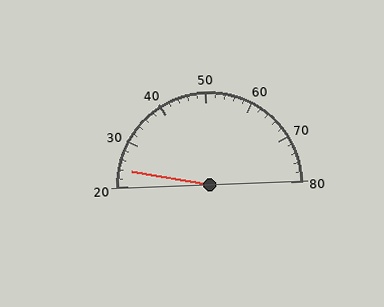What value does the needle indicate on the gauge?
The needle indicates approximately 24.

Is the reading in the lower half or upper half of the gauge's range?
The reading is in the lower half of the range (20 to 80).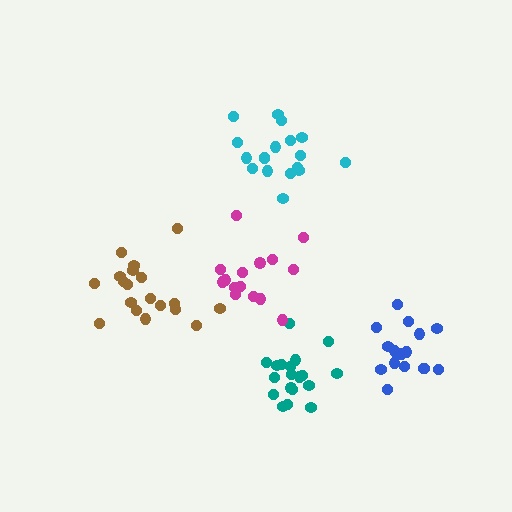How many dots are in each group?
Group 1: 19 dots, Group 2: 18 dots, Group 3: 19 dots, Group 4: 16 dots, Group 5: 15 dots (87 total).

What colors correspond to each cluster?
The clusters are colored: teal, cyan, brown, blue, magenta.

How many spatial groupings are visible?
There are 5 spatial groupings.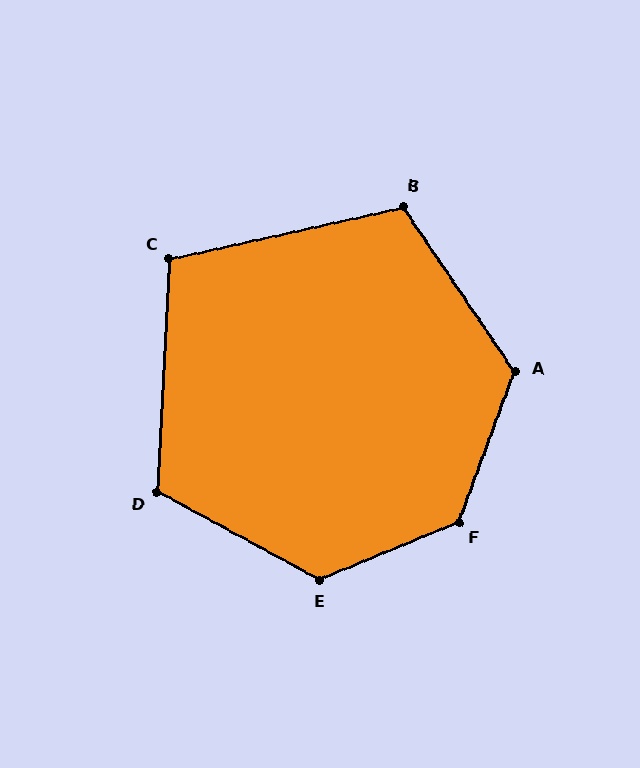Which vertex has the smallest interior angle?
C, at approximately 106 degrees.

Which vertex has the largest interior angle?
F, at approximately 133 degrees.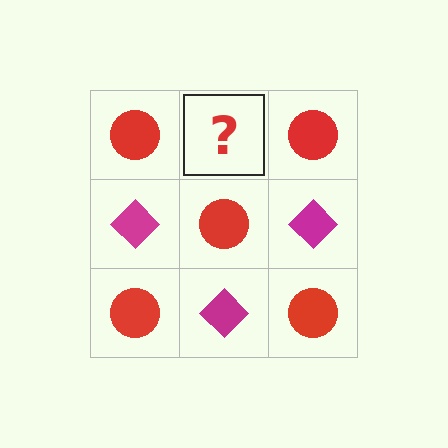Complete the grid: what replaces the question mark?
The question mark should be replaced with a magenta diamond.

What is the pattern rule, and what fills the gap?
The rule is that it alternates red circle and magenta diamond in a checkerboard pattern. The gap should be filled with a magenta diamond.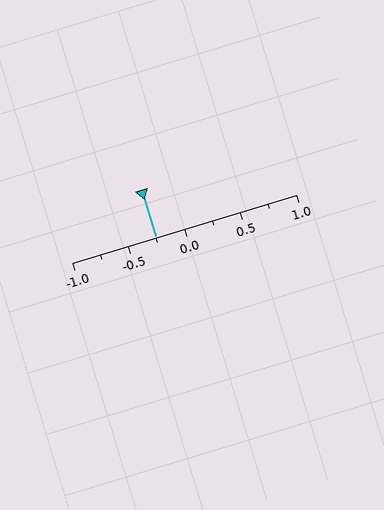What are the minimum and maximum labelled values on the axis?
The axis runs from -1.0 to 1.0.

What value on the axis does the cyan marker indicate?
The marker indicates approximately -0.25.